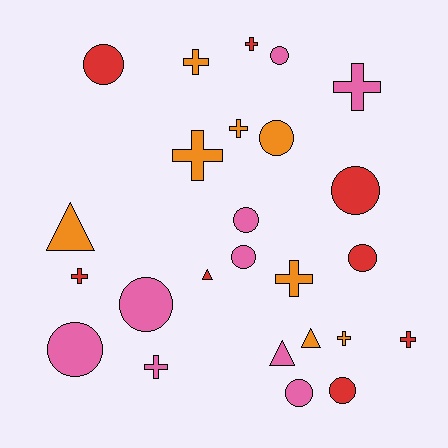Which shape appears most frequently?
Circle, with 11 objects.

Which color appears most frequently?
Pink, with 9 objects.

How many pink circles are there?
There are 6 pink circles.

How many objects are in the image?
There are 25 objects.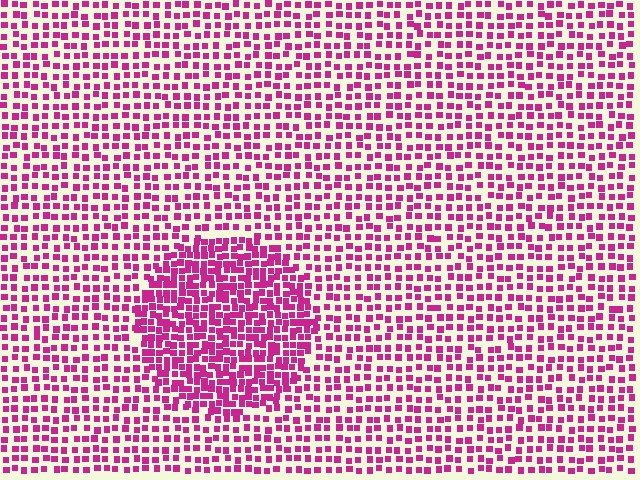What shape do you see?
I see a circle.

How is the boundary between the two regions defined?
The boundary is defined by a change in element density (approximately 1.9x ratio). All elements are the same color, size, and shape.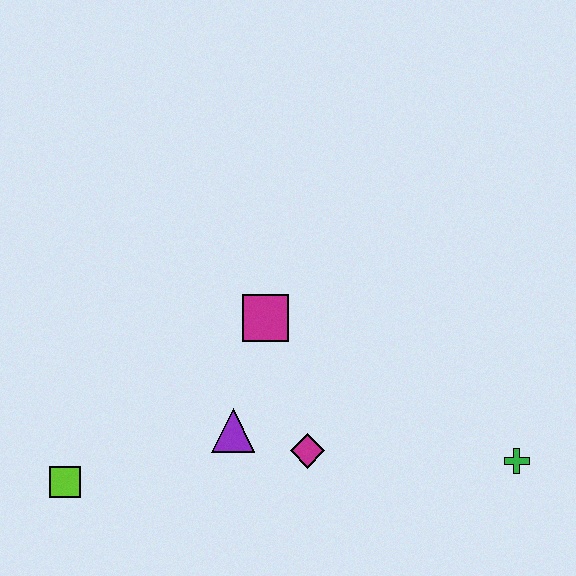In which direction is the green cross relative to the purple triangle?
The green cross is to the right of the purple triangle.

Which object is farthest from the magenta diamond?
The lime square is farthest from the magenta diamond.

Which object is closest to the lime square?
The purple triangle is closest to the lime square.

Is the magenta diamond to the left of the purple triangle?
No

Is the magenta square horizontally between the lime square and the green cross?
Yes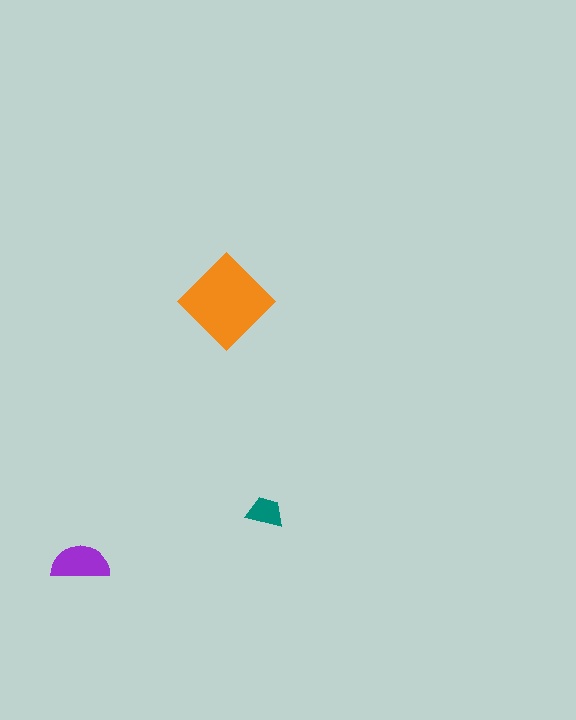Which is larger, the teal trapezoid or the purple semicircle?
The purple semicircle.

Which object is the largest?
The orange diamond.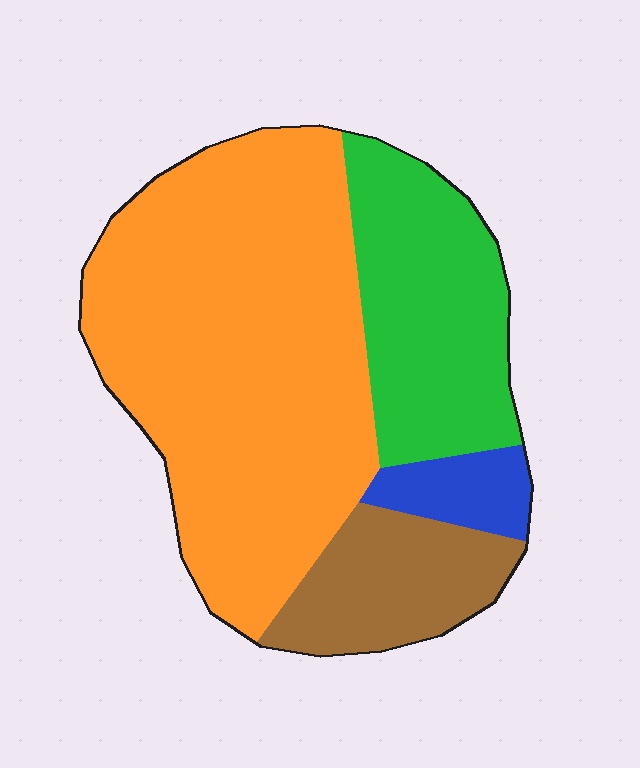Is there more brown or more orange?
Orange.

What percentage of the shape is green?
Green covers around 25% of the shape.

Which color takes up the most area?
Orange, at roughly 55%.